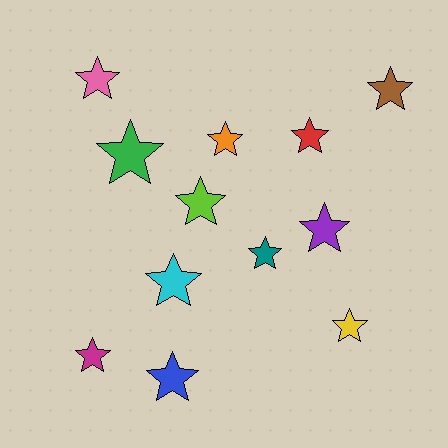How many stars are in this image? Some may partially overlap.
There are 12 stars.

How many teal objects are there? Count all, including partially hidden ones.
There is 1 teal object.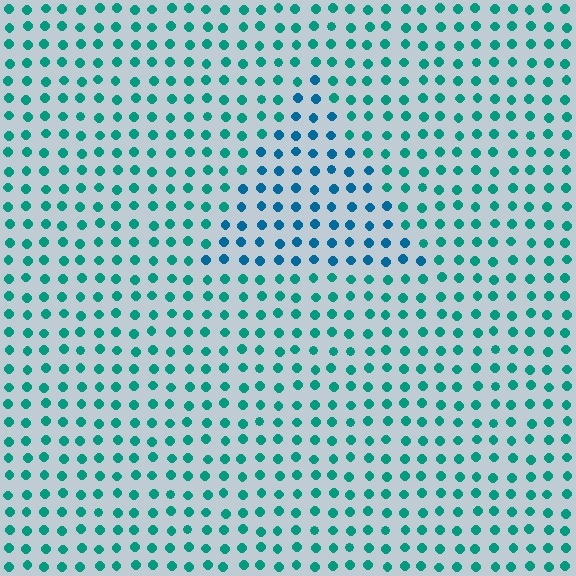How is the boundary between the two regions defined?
The boundary is defined purely by a slight shift in hue (about 31 degrees). Spacing, size, and orientation are identical on both sides.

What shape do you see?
I see a triangle.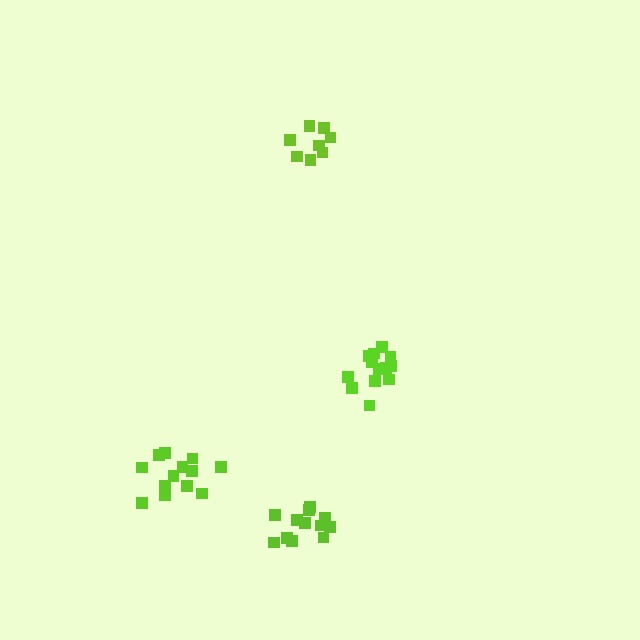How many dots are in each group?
Group 1: 8 dots, Group 2: 13 dots, Group 3: 12 dots, Group 4: 13 dots (46 total).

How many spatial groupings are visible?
There are 4 spatial groupings.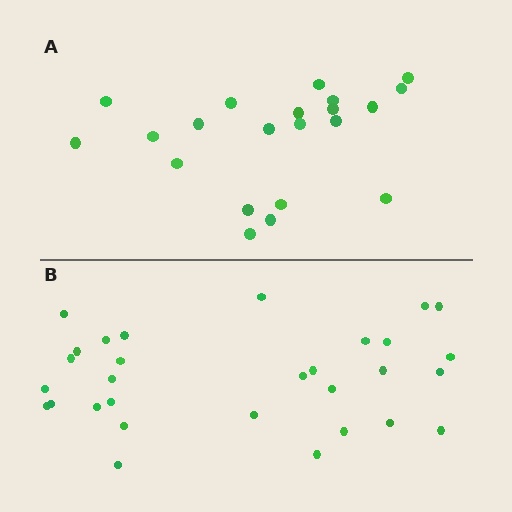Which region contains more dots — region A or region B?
Region B (the bottom region) has more dots.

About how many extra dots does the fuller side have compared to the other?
Region B has roughly 8 or so more dots than region A.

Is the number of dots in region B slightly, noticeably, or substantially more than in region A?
Region B has noticeably more, but not dramatically so. The ratio is roughly 1.4 to 1.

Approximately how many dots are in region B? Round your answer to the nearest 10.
About 30 dots.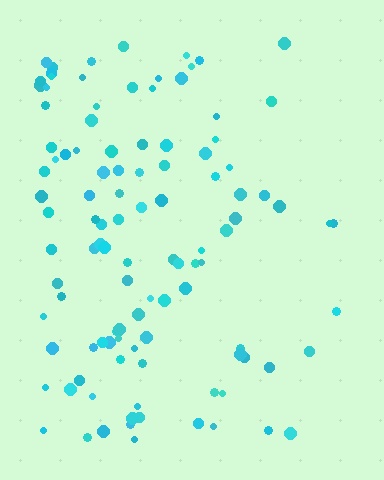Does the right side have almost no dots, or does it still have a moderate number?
Still a moderate number, just noticeably fewer than the left.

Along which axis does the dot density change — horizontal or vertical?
Horizontal.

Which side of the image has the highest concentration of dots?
The left.